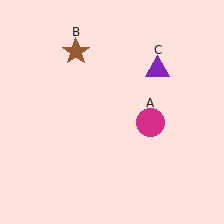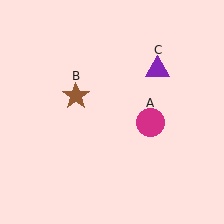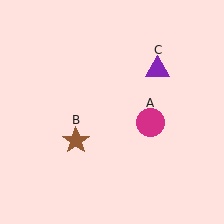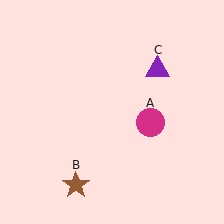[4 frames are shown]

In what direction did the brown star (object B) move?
The brown star (object B) moved down.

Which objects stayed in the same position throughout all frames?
Magenta circle (object A) and purple triangle (object C) remained stationary.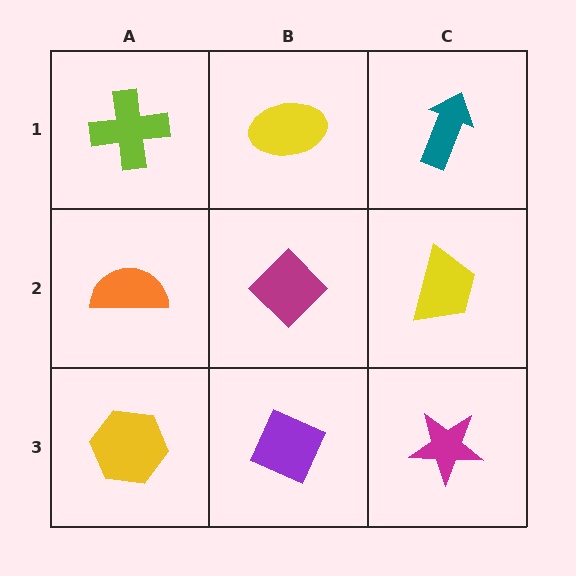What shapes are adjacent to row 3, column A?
An orange semicircle (row 2, column A), a purple diamond (row 3, column B).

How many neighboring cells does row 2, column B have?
4.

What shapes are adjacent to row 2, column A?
A lime cross (row 1, column A), a yellow hexagon (row 3, column A), a magenta diamond (row 2, column B).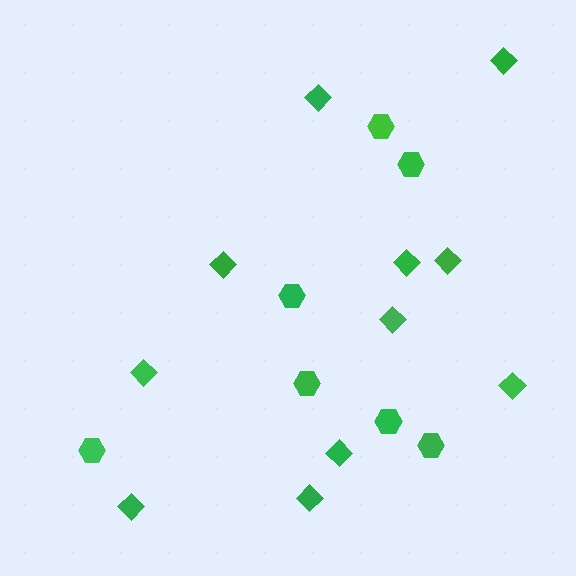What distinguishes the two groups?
There are 2 groups: one group of diamonds (11) and one group of hexagons (7).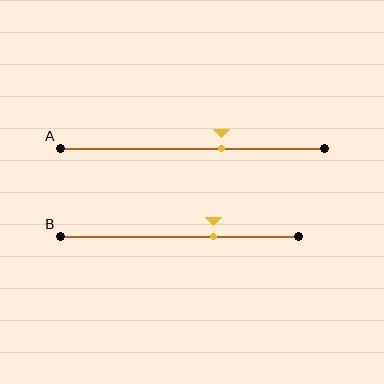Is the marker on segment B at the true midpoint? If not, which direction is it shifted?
No, the marker on segment B is shifted to the right by about 14% of the segment length.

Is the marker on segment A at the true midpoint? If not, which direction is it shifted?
No, the marker on segment A is shifted to the right by about 11% of the segment length.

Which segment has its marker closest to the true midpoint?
Segment A has its marker closest to the true midpoint.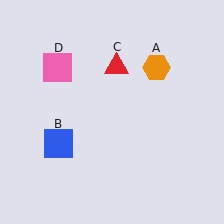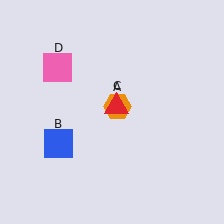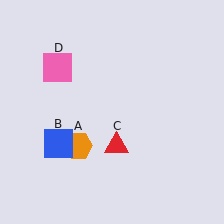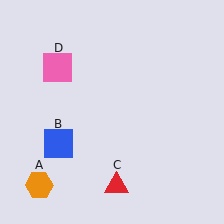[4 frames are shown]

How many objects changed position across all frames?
2 objects changed position: orange hexagon (object A), red triangle (object C).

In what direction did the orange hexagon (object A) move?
The orange hexagon (object A) moved down and to the left.